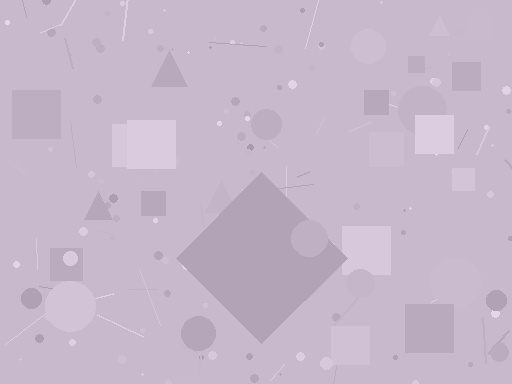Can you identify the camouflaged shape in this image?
The camouflaged shape is a diamond.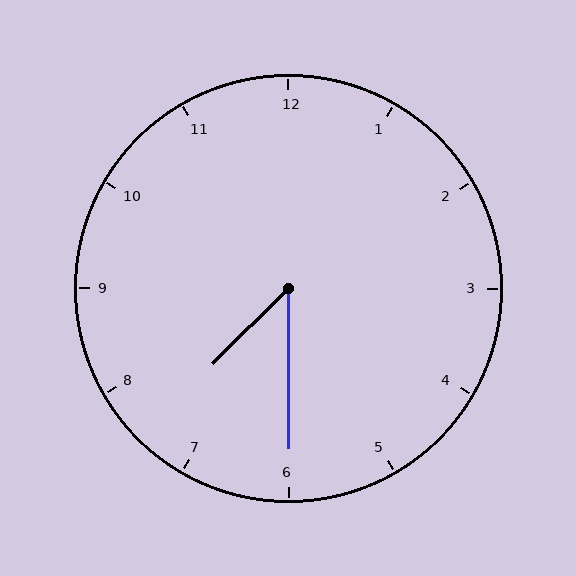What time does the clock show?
7:30.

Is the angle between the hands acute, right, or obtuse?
It is acute.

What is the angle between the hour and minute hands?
Approximately 45 degrees.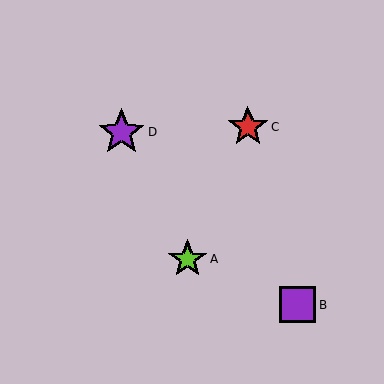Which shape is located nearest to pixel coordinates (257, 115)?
The red star (labeled C) at (248, 127) is nearest to that location.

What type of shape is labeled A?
Shape A is a lime star.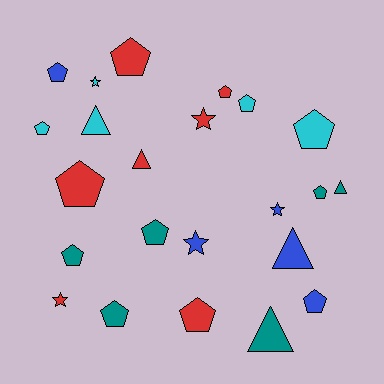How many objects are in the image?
There are 23 objects.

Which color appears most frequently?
Red, with 7 objects.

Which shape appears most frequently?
Pentagon, with 13 objects.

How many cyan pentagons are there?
There are 3 cyan pentagons.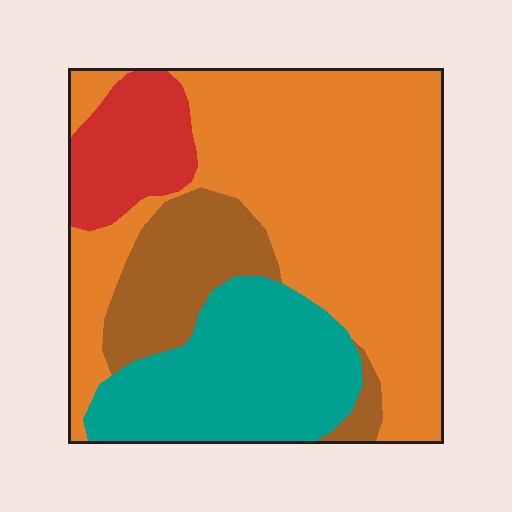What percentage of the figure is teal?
Teal covers around 25% of the figure.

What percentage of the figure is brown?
Brown takes up less than a sixth of the figure.